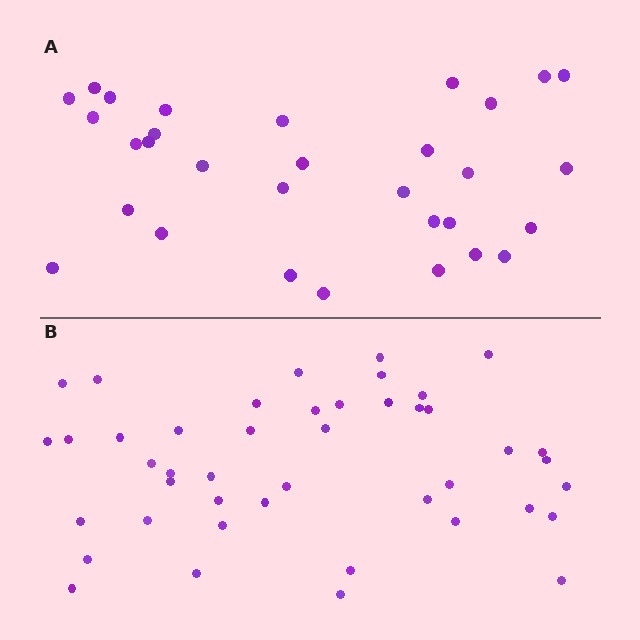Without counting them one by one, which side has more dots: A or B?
Region B (the bottom region) has more dots.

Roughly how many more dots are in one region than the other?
Region B has approximately 15 more dots than region A.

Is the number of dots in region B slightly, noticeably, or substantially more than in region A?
Region B has noticeably more, but not dramatically so. The ratio is roughly 1.4 to 1.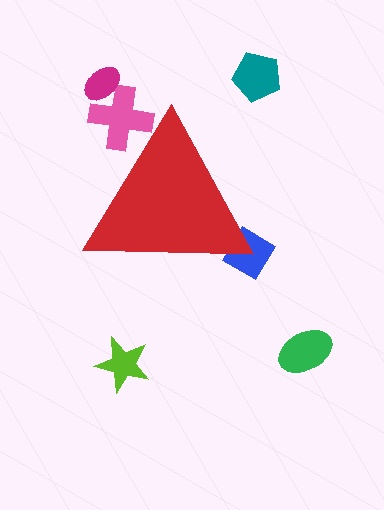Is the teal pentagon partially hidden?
No, the teal pentagon is fully visible.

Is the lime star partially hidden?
No, the lime star is fully visible.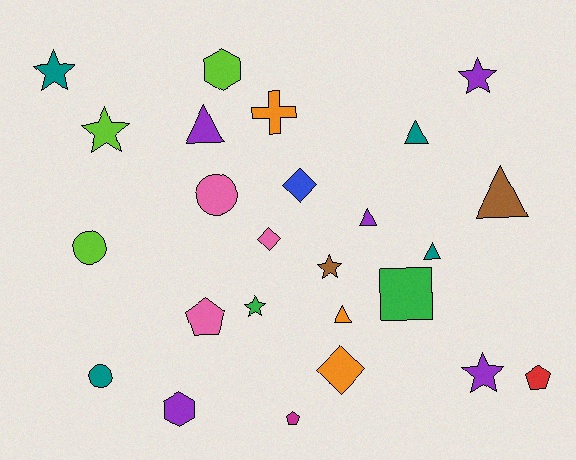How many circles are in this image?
There are 3 circles.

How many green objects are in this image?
There are 2 green objects.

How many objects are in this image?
There are 25 objects.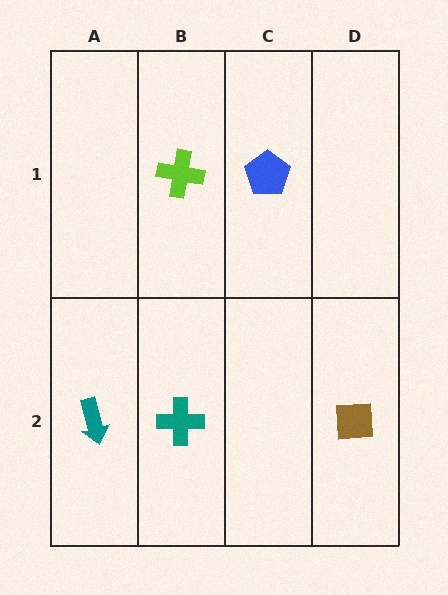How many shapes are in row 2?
3 shapes.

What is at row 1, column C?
A blue pentagon.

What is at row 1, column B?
A lime cross.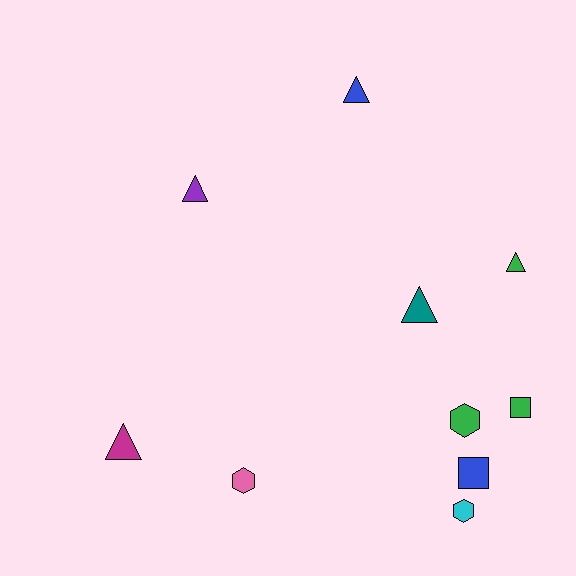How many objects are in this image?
There are 10 objects.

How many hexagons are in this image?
There are 3 hexagons.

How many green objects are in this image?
There are 3 green objects.